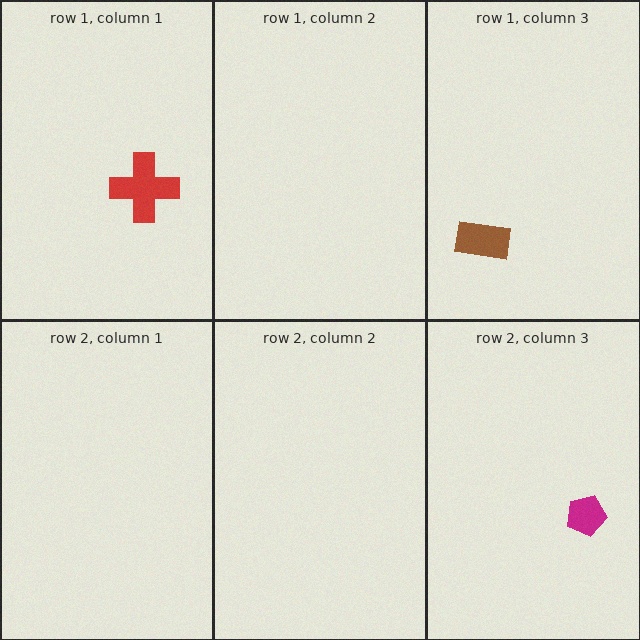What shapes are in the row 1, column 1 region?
The red cross.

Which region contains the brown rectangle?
The row 1, column 3 region.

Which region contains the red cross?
The row 1, column 1 region.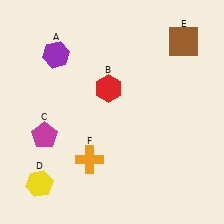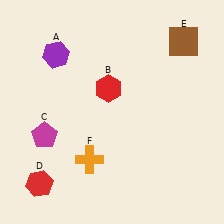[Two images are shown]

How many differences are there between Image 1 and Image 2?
There is 1 difference between the two images.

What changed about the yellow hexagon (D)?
In Image 1, D is yellow. In Image 2, it changed to red.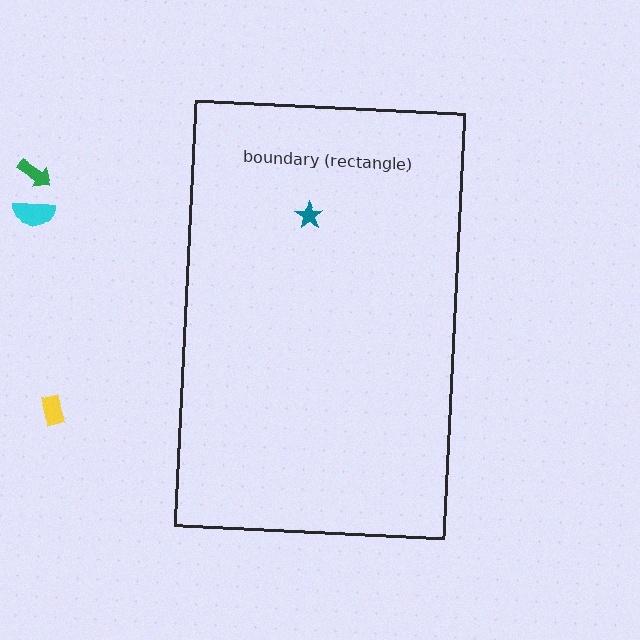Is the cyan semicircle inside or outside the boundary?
Outside.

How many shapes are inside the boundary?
1 inside, 3 outside.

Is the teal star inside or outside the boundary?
Inside.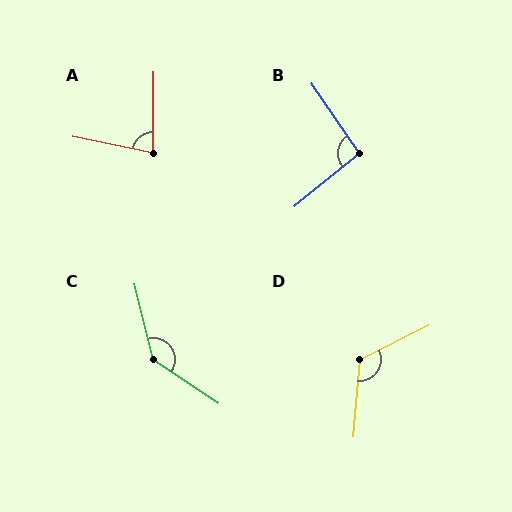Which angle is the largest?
C, at approximately 138 degrees.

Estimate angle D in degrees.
Approximately 122 degrees.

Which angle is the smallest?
A, at approximately 78 degrees.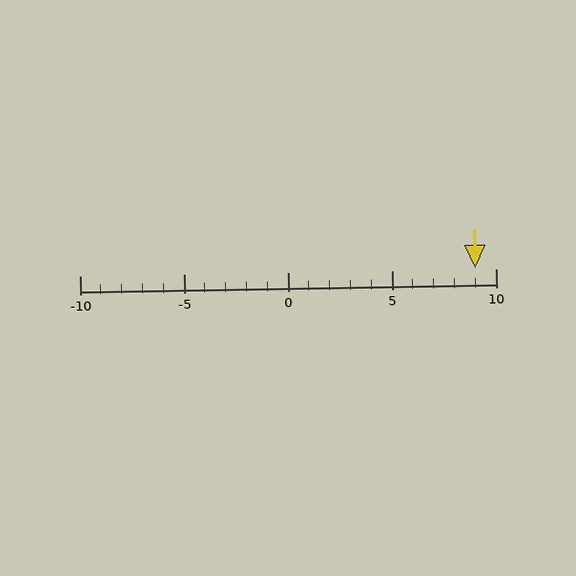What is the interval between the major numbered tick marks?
The major tick marks are spaced 5 units apart.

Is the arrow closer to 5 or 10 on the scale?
The arrow is closer to 10.